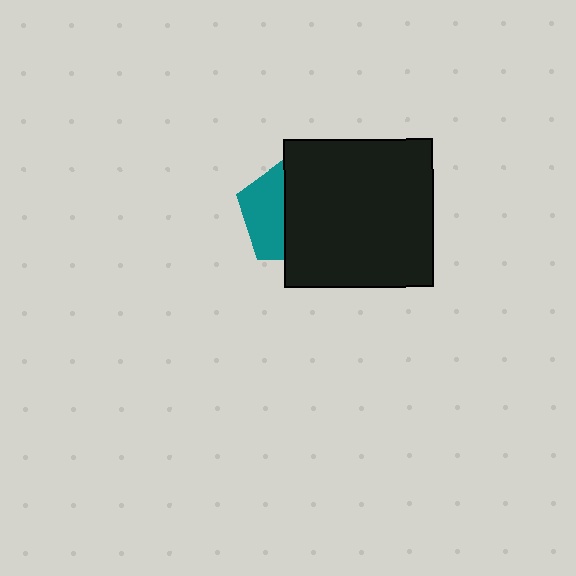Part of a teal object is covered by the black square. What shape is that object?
It is a pentagon.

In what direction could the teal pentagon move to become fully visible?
The teal pentagon could move left. That would shift it out from behind the black square entirely.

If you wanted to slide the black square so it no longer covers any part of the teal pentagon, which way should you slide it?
Slide it right — that is the most direct way to separate the two shapes.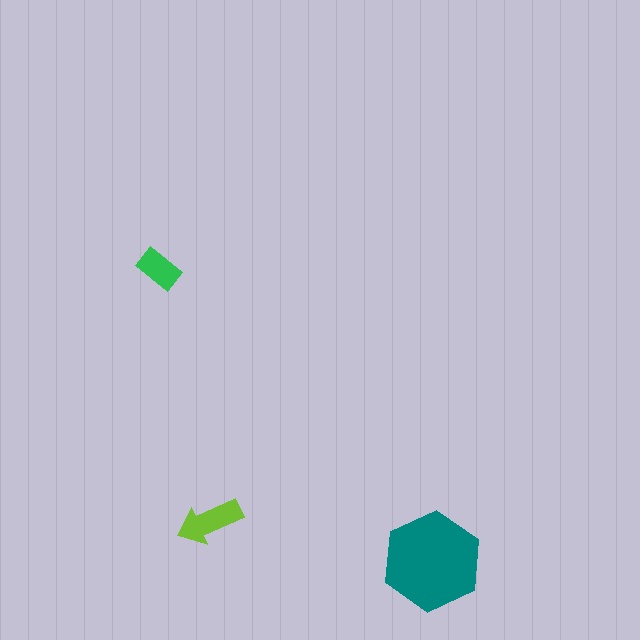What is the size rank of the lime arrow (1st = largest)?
2nd.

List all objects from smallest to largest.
The green rectangle, the lime arrow, the teal hexagon.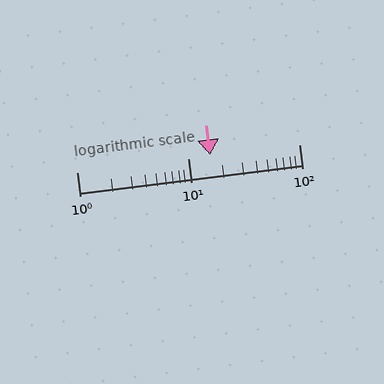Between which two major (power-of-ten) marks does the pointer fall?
The pointer is between 10 and 100.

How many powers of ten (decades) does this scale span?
The scale spans 2 decades, from 1 to 100.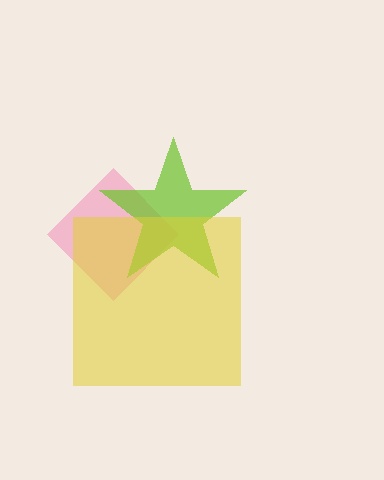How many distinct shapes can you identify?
There are 3 distinct shapes: a pink diamond, a lime star, a yellow square.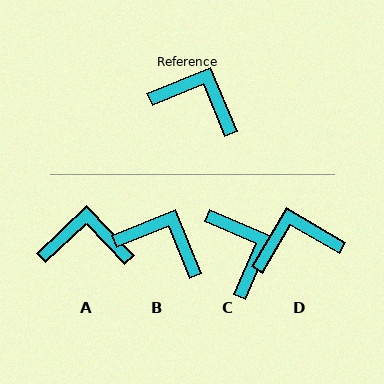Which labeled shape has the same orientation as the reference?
B.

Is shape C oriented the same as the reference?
No, it is off by about 46 degrees.